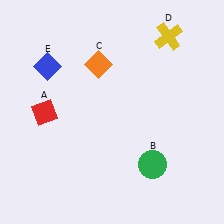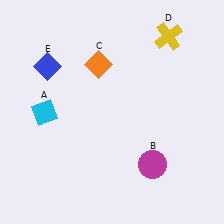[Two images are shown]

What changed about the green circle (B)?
In Image 1, B is green. In Image 2, it changed to magenta.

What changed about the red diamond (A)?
In Image 1, A is red. In Image 2, it changed to cyan.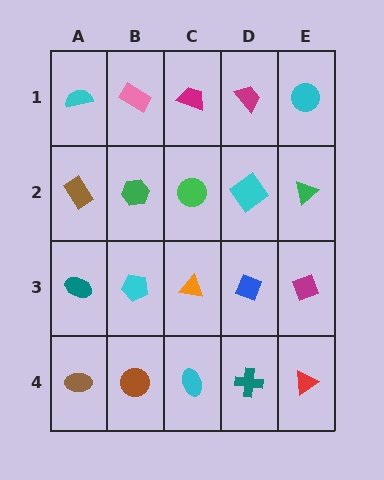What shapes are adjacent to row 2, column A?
A cyan semicircle (row 1, column A), a teal ellipse (row 3, column A), a green hexagon (row 2, column B).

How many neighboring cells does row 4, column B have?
3.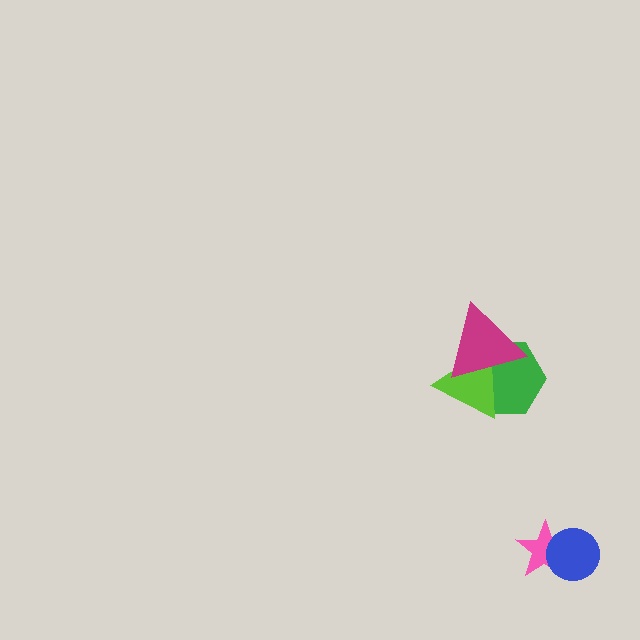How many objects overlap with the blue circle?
1 object overlaps with the blue circle.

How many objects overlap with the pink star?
1 object overlaps with the pink star.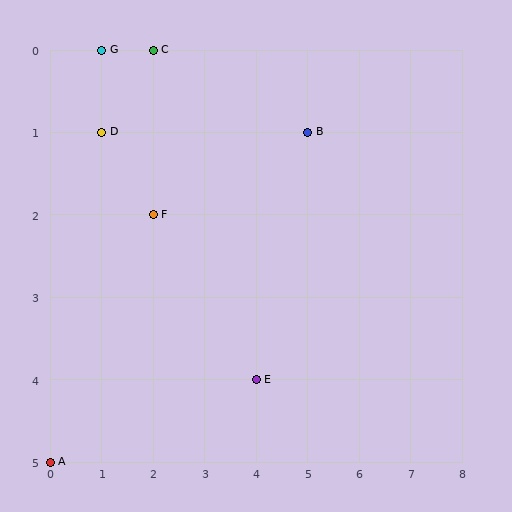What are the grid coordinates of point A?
Point A is at grid coordinates (0, 5).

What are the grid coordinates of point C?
Point C is at grid coordinates (2, 0).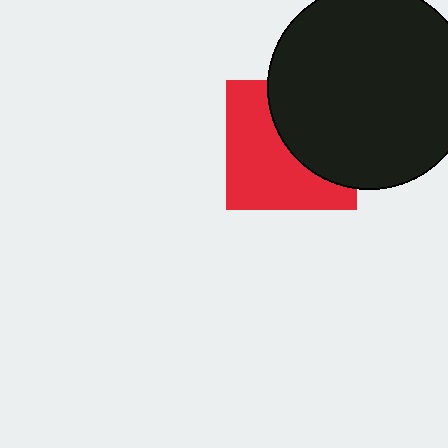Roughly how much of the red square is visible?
About half of it is visible (roughly 55%).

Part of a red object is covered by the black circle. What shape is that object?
It is a square.